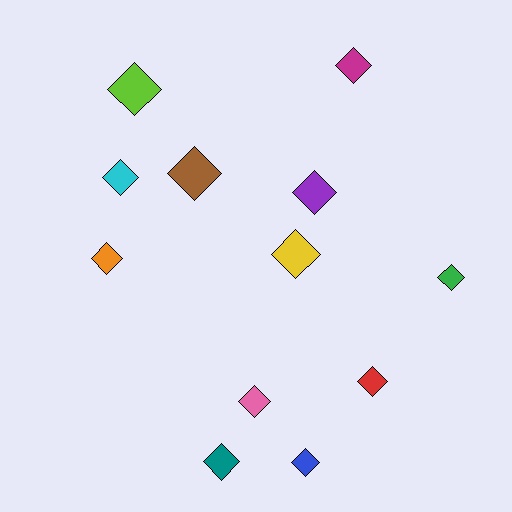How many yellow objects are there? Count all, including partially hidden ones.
There is 1 yellow object.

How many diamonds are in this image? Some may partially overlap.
There are 12 diamonds.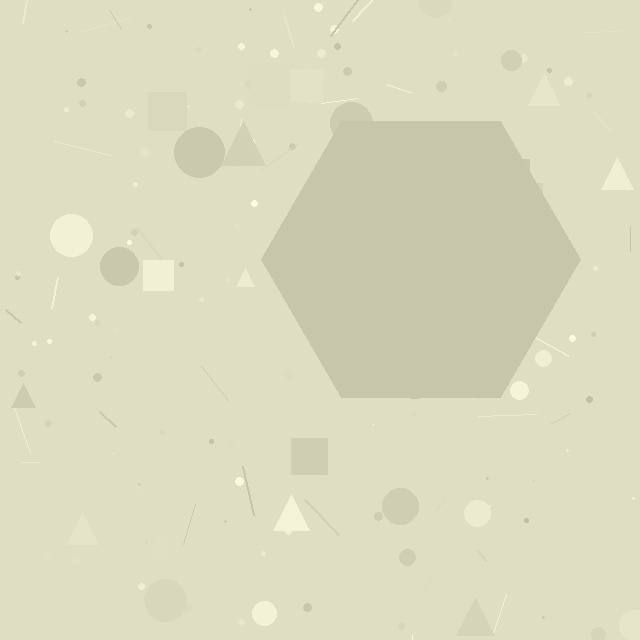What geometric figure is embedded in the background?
A hexagon is embedded in the background.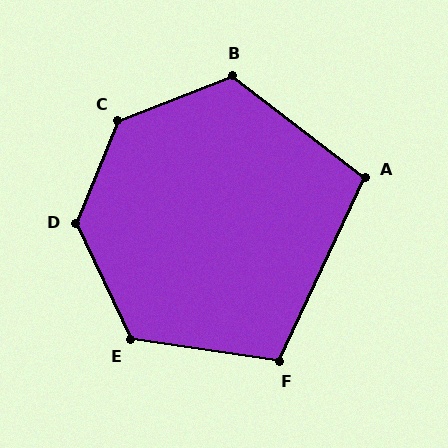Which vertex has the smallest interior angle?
A, at approximately 103 degrees.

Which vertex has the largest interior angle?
C, at approximately 133 degrees.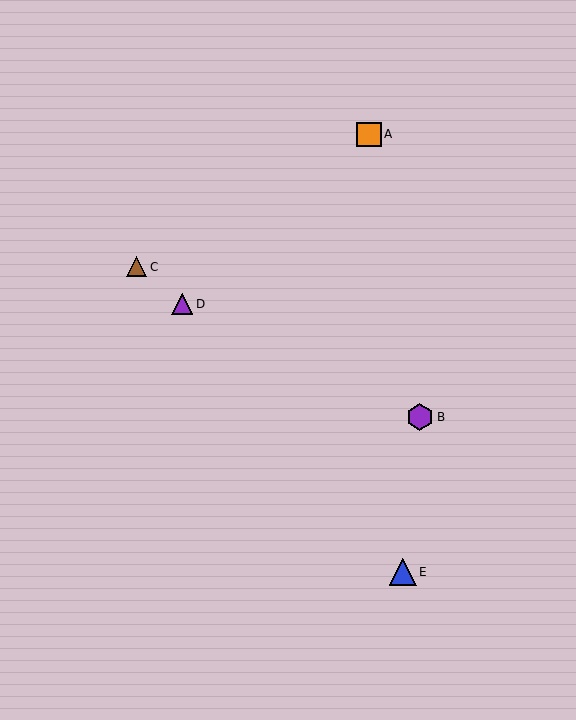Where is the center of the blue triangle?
The center of the blue triangle is at (403, 572).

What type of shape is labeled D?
Shape D is a purple triangle.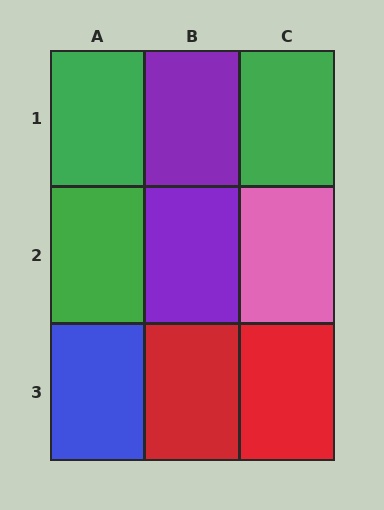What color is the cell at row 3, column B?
Red.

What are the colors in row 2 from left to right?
Green, purple, pink.